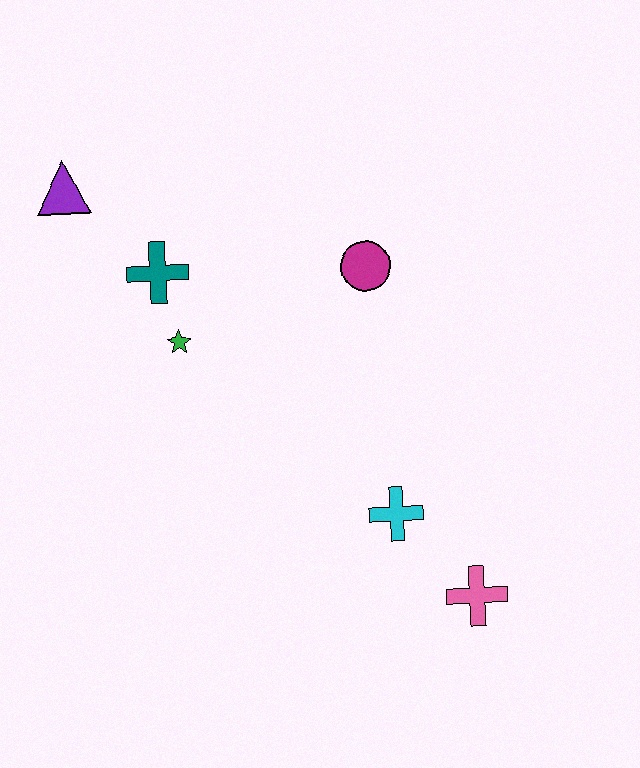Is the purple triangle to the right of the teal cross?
No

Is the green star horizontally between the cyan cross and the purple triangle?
Yes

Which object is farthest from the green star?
The pink cross is farthest from the green star.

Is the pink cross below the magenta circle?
Yes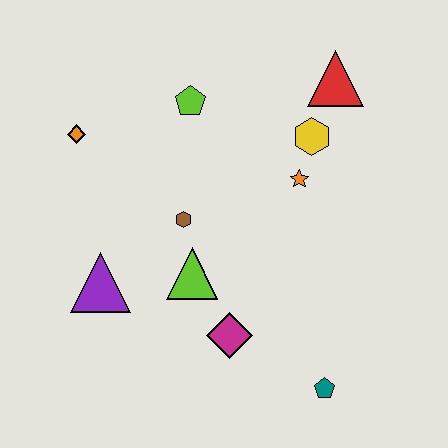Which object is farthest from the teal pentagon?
The orange diamond is farthest from the teal pentagon.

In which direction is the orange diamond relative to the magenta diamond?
The orange diamond is above the magenta diamond.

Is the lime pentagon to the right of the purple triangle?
Yes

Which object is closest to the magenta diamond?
The lime triangle is closest to the magenta diamond.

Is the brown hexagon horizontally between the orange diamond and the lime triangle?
Yes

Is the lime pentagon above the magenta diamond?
Yes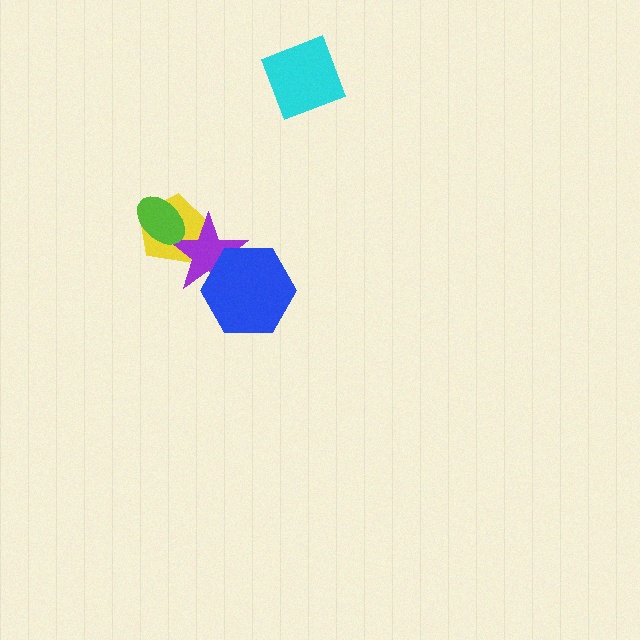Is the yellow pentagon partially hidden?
Yes, it is partially covered by another shape.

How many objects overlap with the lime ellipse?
2 objects overlap with the lime ellipse.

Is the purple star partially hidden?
Yes, it is partially covered by another shape.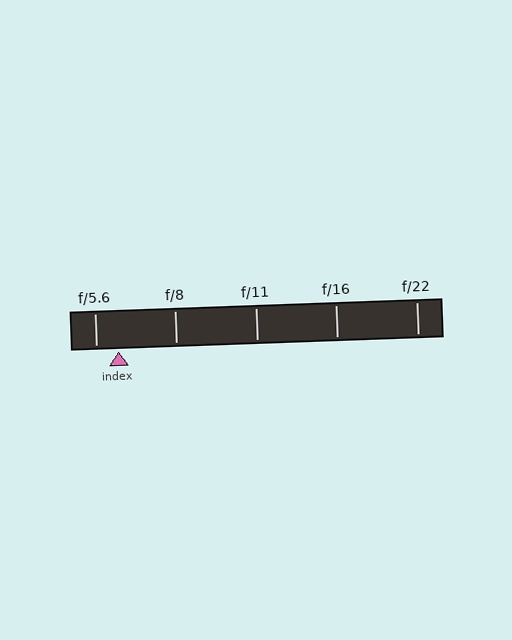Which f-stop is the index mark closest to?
The index mark is closest to f/5.6.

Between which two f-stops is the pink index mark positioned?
The index mark is between f/5.6 and f/8.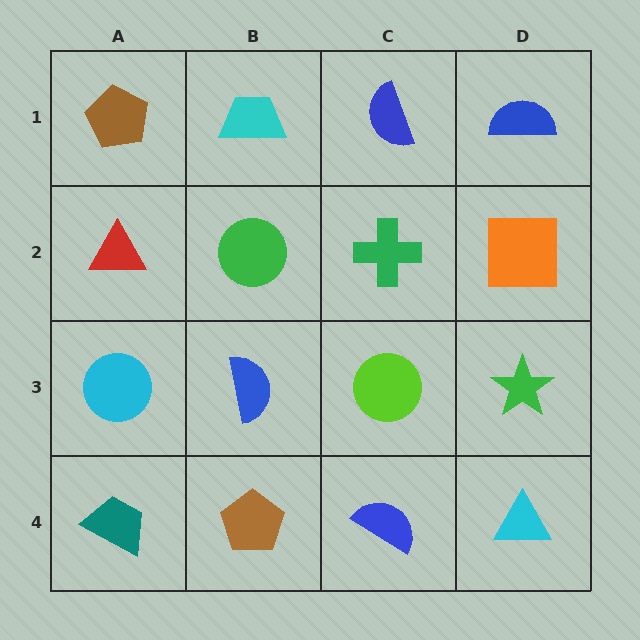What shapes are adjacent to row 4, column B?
A blue semicircle (row 3, column B), a teal trapezoid (row 4, column A), a blue semicircle (row 4, column C).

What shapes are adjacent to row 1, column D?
An orange square (row 2, column D), a blue semicircle (row 1, column C).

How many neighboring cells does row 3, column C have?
4.